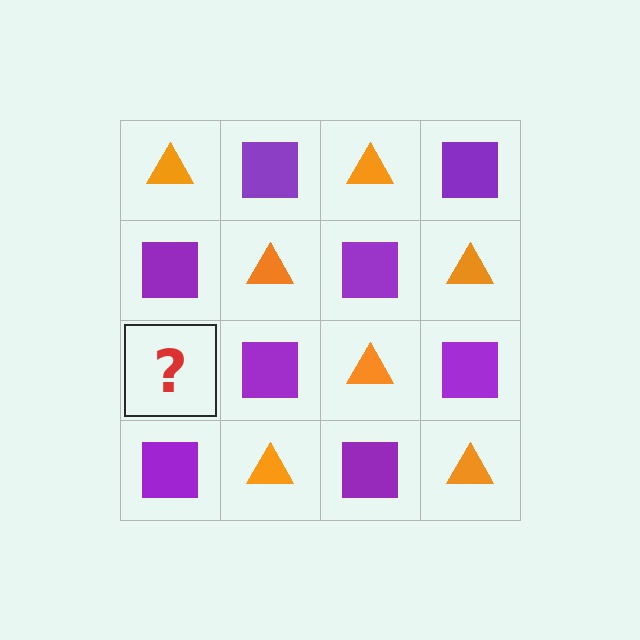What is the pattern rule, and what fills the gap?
The rule is that it alternates orange triangle and purple square in a checkerboard pattern. The gap should be filled with an orange triangle.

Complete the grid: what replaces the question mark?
The question mark should be replaced with an orange triangle.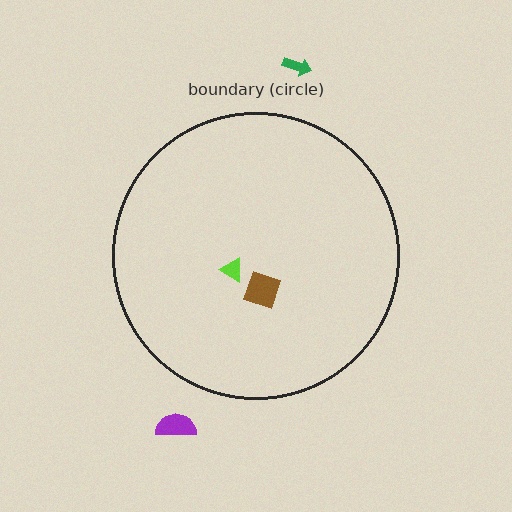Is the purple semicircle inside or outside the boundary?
Outside.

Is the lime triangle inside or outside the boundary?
Inside.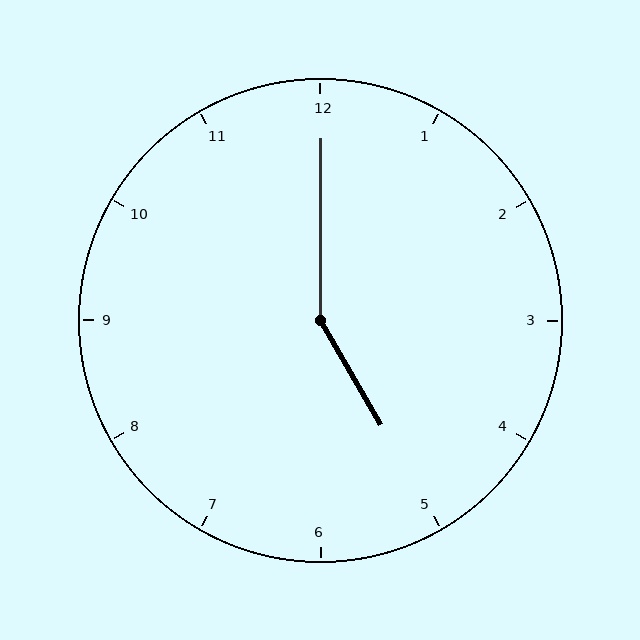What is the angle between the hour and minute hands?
Approximately 150 degrees.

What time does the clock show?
5:00.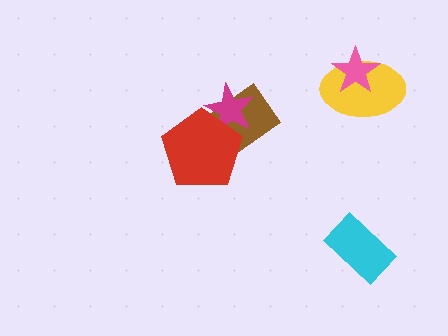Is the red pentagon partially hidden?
No, no other shape covers it.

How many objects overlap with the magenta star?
2 objects overlap with the magenta star.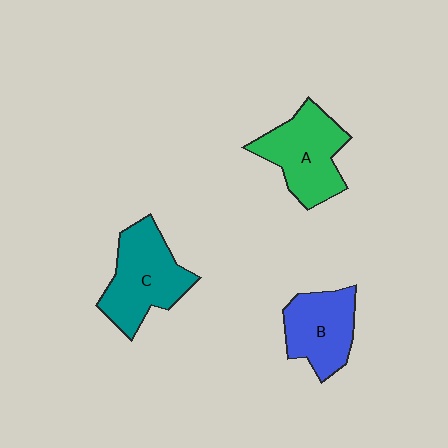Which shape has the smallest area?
Shape B (blue).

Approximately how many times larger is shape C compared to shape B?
Approximately 1.2 times.